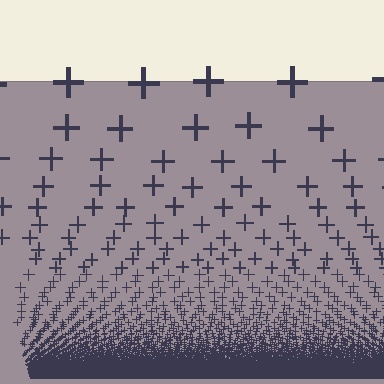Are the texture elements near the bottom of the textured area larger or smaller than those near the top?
Smaller. The gradient is inverted — elements near the bottom are smaller and denser.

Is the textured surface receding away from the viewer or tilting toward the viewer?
The surface appears to tilt toward the viewer. Texture elements get larger and sparser toward the top.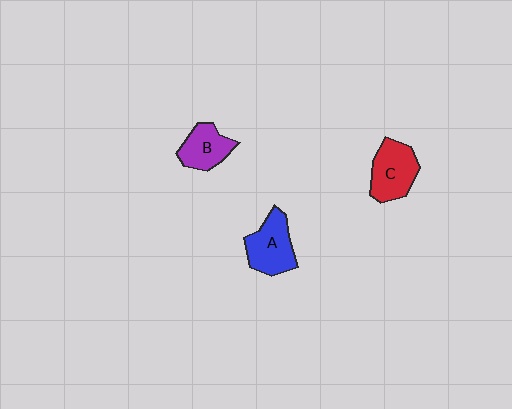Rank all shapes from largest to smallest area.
From largest to smallest: A (blue), C (red), B (purple).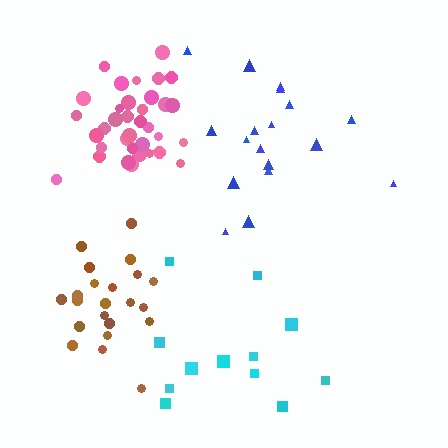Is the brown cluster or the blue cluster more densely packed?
Brown.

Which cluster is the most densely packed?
Pink.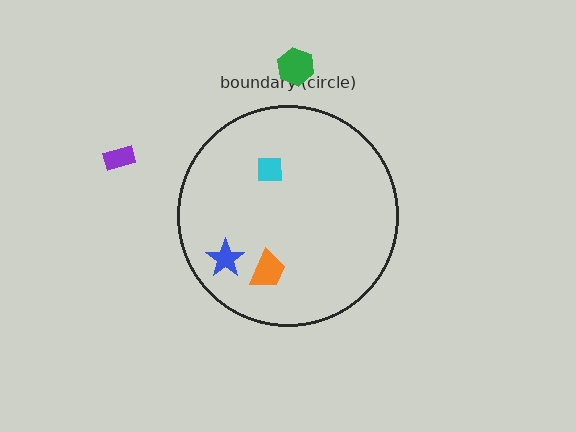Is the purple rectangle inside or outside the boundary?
Outside.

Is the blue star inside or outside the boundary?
Inside.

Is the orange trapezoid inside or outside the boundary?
Inside.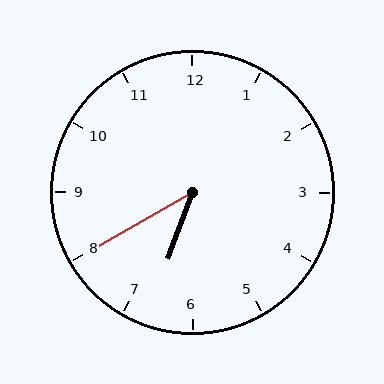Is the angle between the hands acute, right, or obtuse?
It is acute.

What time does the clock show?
6:40.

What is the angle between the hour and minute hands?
Approximately 40 degrees.